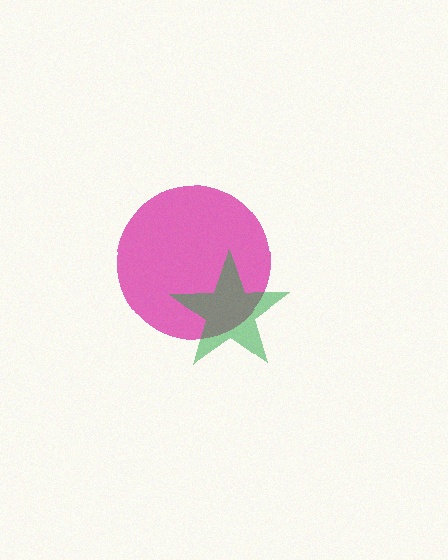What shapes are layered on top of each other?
The layered shapes are: a magenta circle, a green star.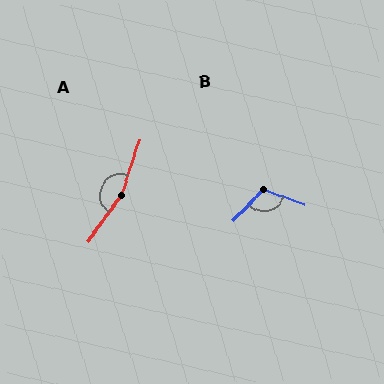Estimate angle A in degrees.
Approximately 162 degrees.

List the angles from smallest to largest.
B (113°), A (162°).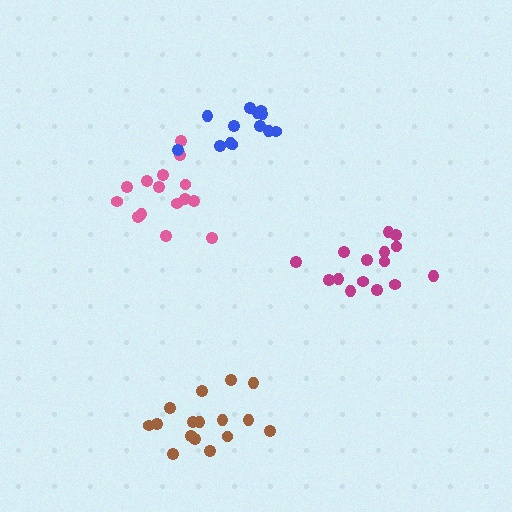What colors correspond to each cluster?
The clusters are colored: pink, blue, magenta, brown.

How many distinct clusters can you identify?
There are 4 distinct clusters.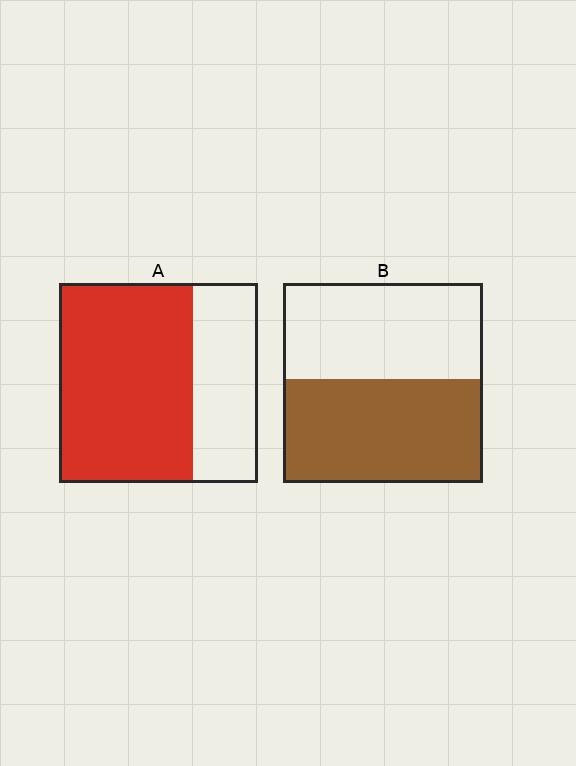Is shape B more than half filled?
Roughly half.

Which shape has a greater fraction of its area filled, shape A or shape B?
Shape A.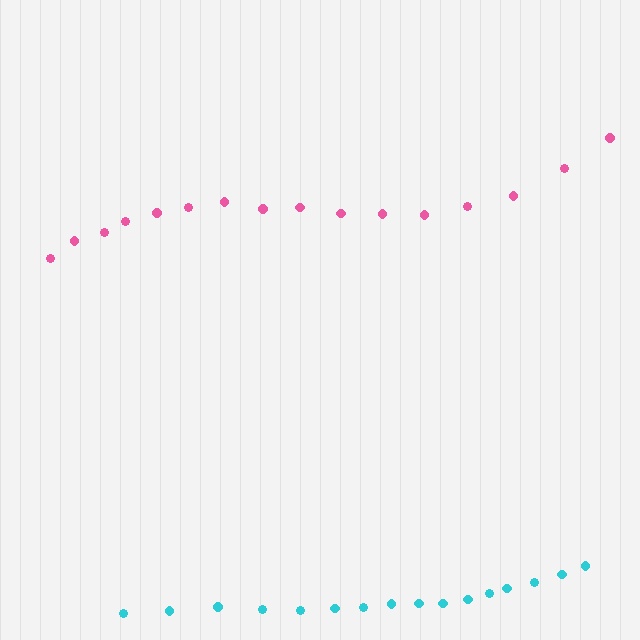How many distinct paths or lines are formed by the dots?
There are 2 distinct paths.